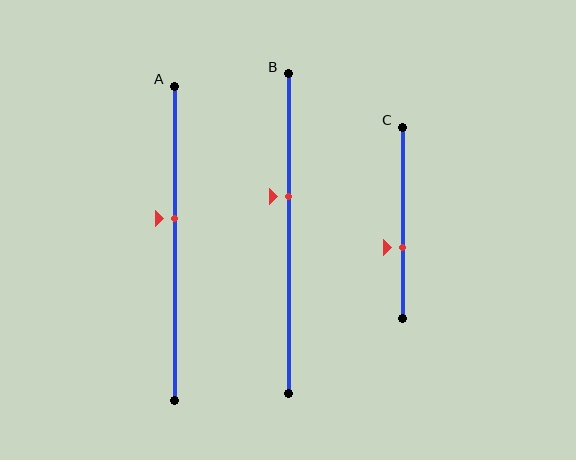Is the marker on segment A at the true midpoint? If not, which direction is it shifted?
No, the marker on segment A is shifted upward by about 8% of the segment length.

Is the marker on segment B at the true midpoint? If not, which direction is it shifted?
No, the marker on segment B is shifted upward by about 12% of the segment length.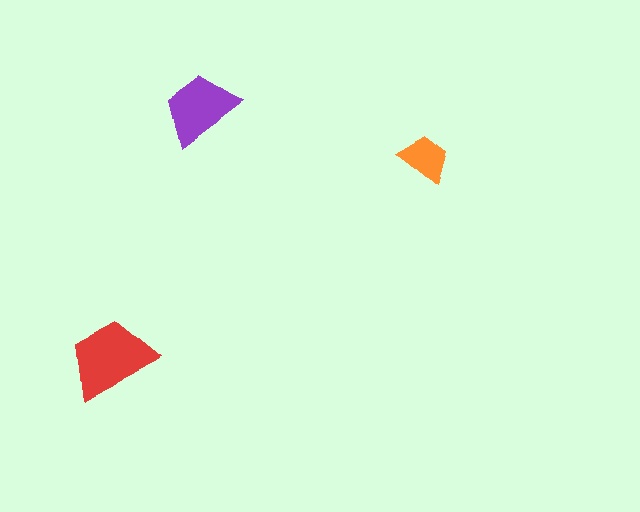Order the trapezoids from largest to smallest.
the red one, the purple one, the orange one.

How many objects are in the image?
There are 3 objects in the image.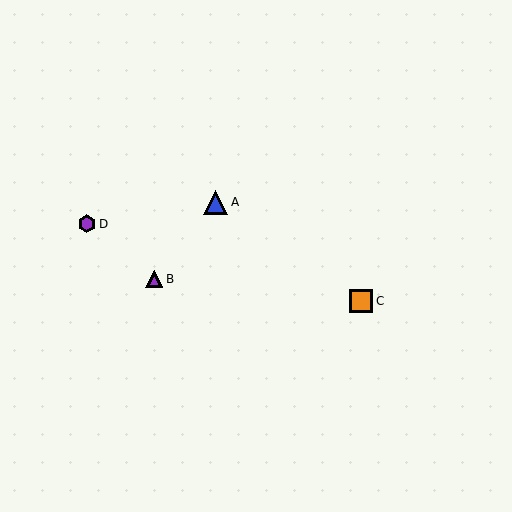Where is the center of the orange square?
The center of the orange square is at (361, 301).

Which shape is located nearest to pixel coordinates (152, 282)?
The purple triangle (labeled B) at (154, 279) is nearest to that location.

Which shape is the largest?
The blue triangle (labeled A) is the largest.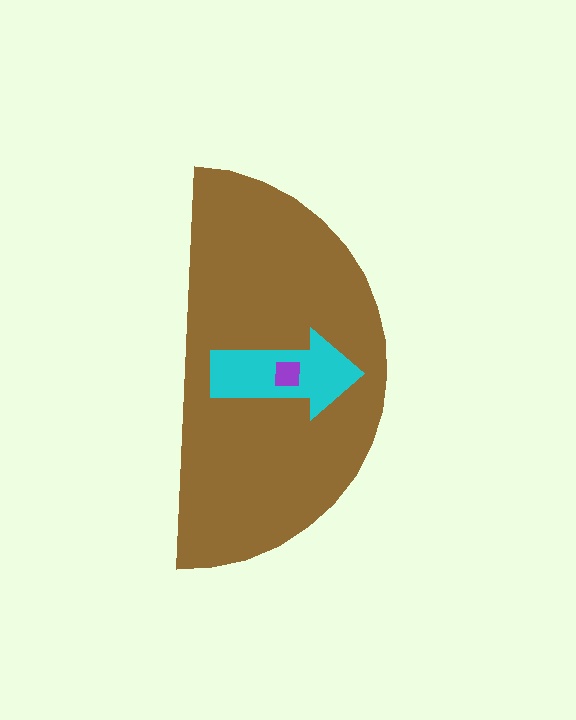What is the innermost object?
The purple square.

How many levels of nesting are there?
3.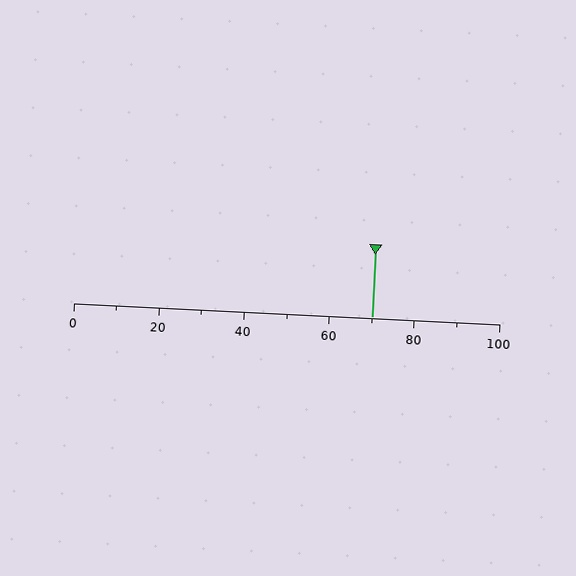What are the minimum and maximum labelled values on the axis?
The axis runs from 0 to 100.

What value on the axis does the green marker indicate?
The marker indicates approximately 70.